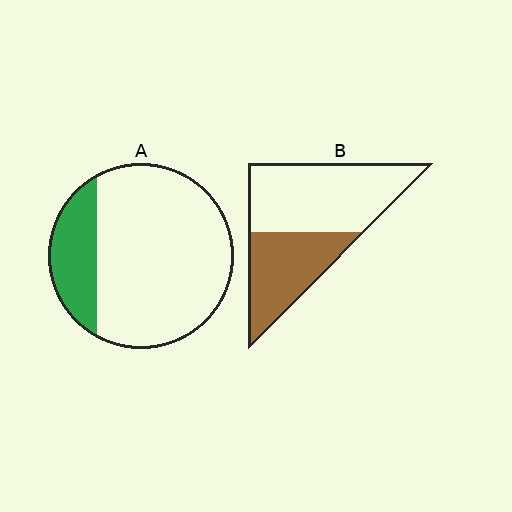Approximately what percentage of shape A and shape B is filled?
A is approximately 20% and B is approximately 40%.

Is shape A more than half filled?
No.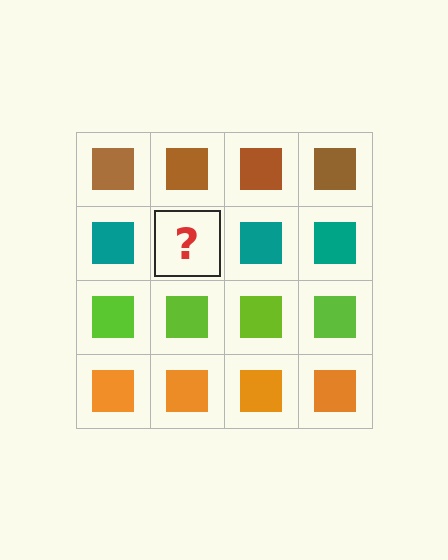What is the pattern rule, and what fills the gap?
The rule is that each row has a consistent color. The gap should be filled with a teal square.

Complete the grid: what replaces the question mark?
The question mark should be replaced with a teal square.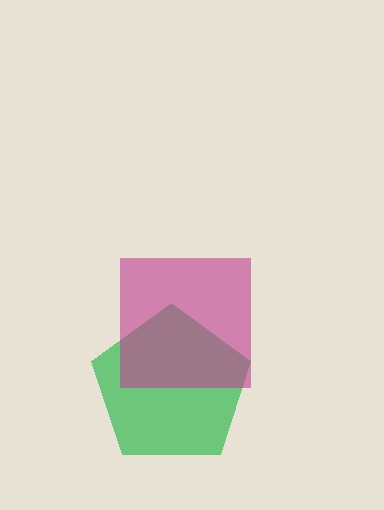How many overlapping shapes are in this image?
There are 2 overlapping shapes in the image.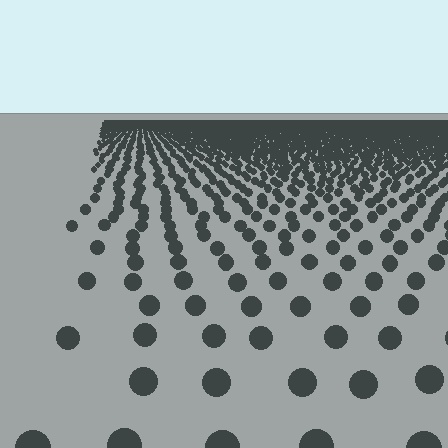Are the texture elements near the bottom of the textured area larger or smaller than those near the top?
Larger. Near the bottom, elements are closer to the viewer and appear at a bigger on-screen size.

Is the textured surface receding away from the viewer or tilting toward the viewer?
The surface is receding away from the viewer. Texture elements get smaller and denser toward the top.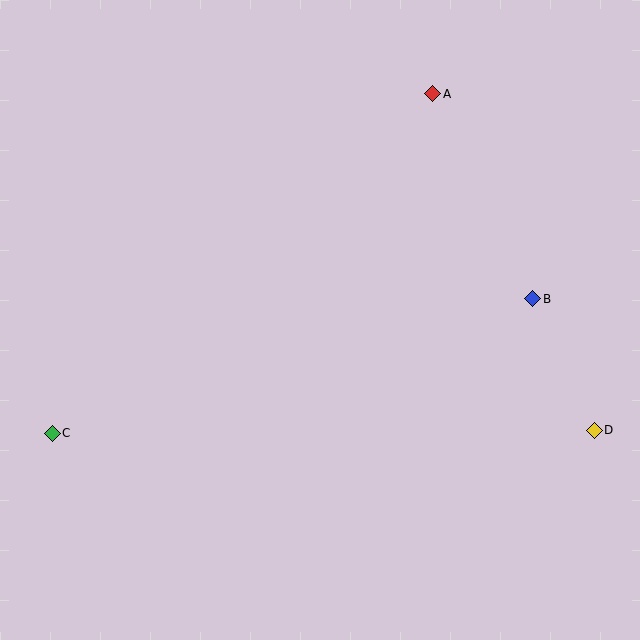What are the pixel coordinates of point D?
Point D is at (594, 430).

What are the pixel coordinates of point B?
Point B is at (533, 299).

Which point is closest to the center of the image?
Point B at (533, 299) is closest to the center.